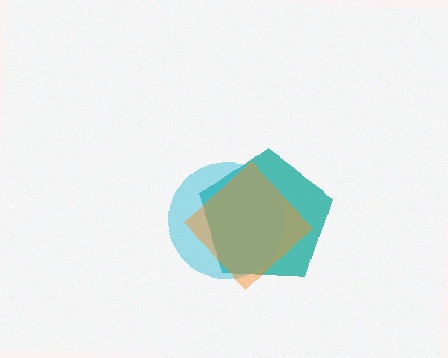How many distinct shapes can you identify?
There are 3 distinct shapes: a teal pentagon, a cyan circle, an orange diamond.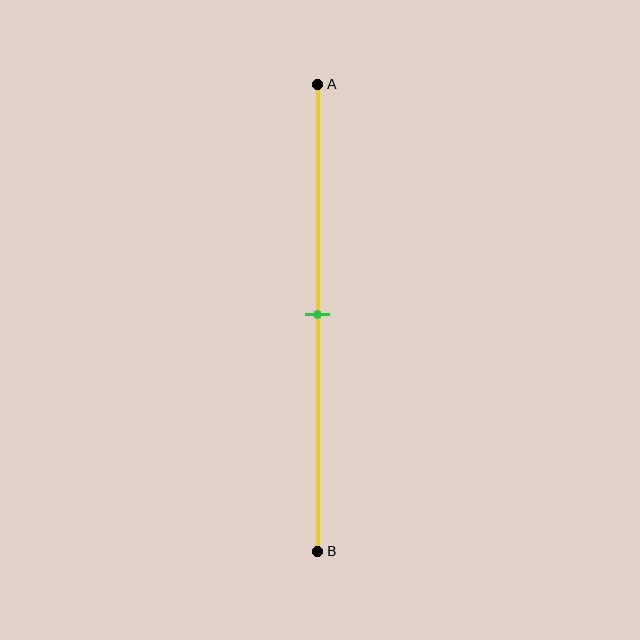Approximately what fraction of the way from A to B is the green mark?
The green mark is approximately 50% of the way from A to B.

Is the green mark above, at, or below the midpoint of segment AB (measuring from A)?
The green mark is approximately at the midpoint of segment AB.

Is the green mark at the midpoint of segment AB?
Yes, the mark is approximately at the midpoint.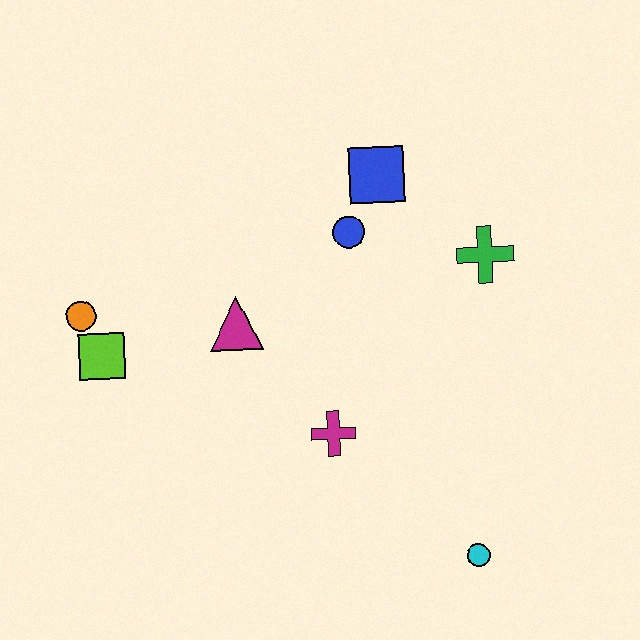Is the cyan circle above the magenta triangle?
No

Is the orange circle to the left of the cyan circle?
Yes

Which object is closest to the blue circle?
The blue square is closest to the blue circle.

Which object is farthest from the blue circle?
The cyan circle is farthest from the blue circle.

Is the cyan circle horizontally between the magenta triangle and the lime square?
No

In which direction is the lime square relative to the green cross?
The lime square is to the left of the green cross.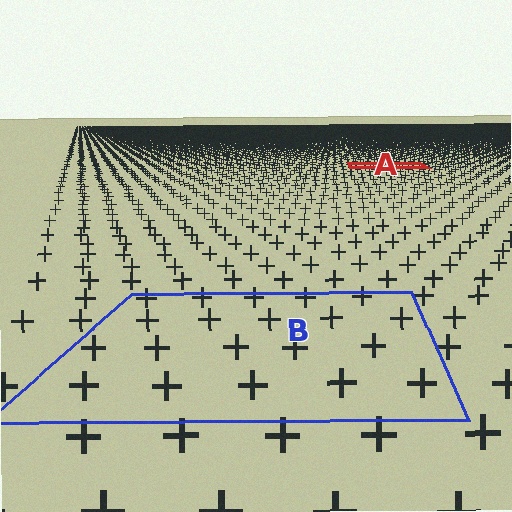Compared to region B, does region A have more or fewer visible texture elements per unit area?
Region A has more texture elements per unit area — they are packed more densely because it is farther away.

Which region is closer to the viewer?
Region B is closer. The texture elements there are larger and more spread out.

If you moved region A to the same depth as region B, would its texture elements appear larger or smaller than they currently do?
They would appear larger. At a closer depth, the same texture elements are projected at a bigger on-screen size.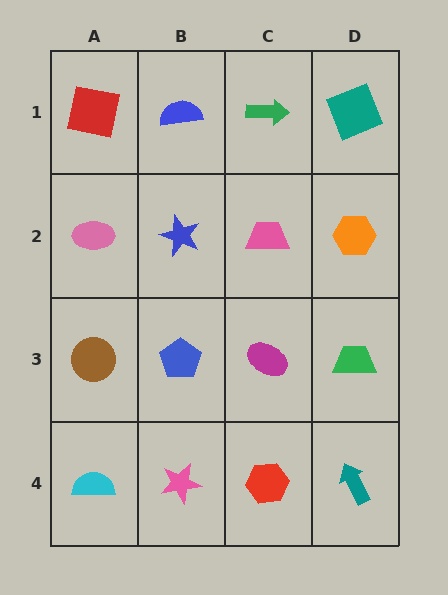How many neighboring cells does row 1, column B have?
3.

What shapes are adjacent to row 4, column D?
A green trapezoid (row 3, column D), a red hexagon (row 4, column C).